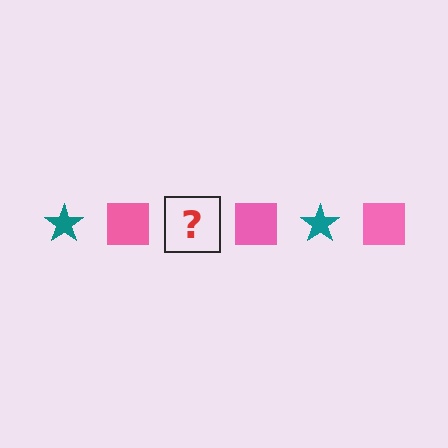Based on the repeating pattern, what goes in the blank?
The blank should be a teal star.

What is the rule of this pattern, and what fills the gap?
The rule is that the pattern alternates between teal star and pink square. The gap should be filled with a teal star.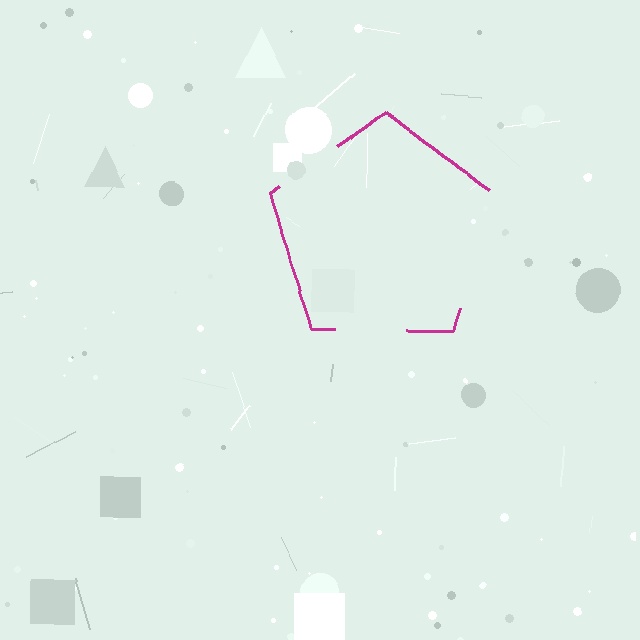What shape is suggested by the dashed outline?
The dashed outline suggests a pentagon.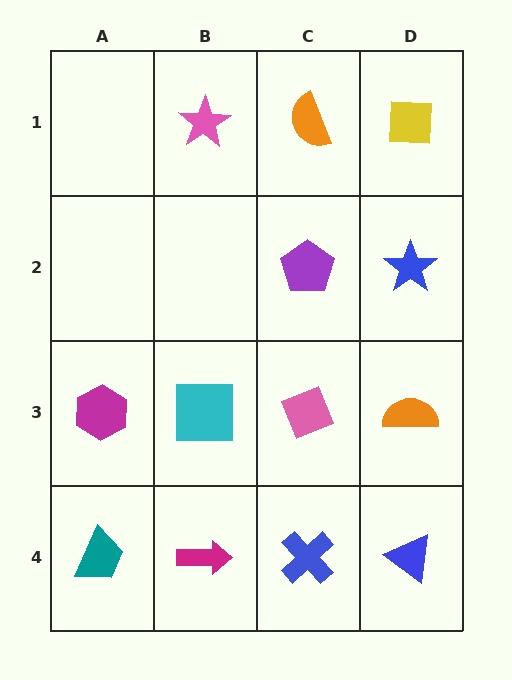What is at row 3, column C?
A pink diamond.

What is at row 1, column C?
An orange semicircle.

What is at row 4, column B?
A magenta arrow.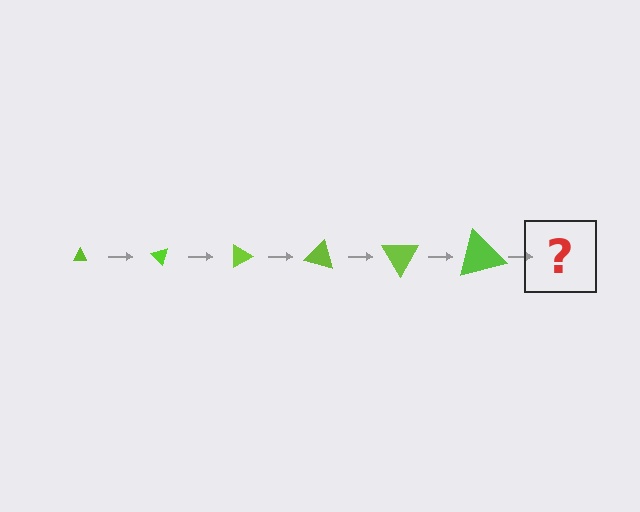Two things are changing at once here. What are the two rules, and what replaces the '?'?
The two rules are that the triangle grows larger each step and it rotates 45 degrees each step. The '?' should be a triangle, larger than the previous one and rotated 270 degrees from the start.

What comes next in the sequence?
The next element should be a triangle, larger than the previous one and rotated 270 degrees from the start.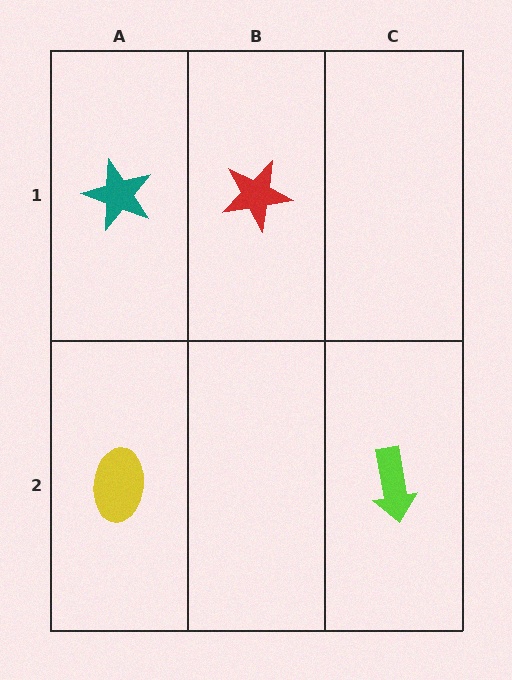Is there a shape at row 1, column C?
No, that cell is empty.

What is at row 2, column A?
A yellow ellipse.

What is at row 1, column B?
A red star.